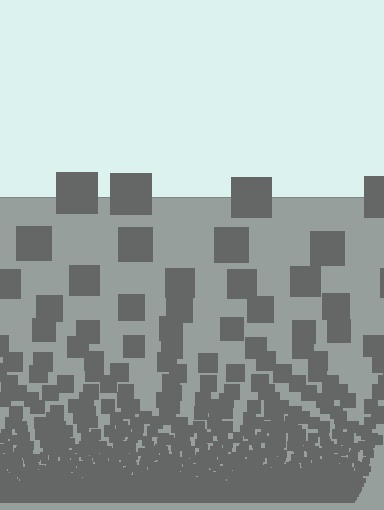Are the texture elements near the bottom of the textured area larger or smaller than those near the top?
Smaller. The gradient is inverted — elements near the bottom are smaller and denser.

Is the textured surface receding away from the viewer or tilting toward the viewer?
The surface appears to tilt toward the viewer. Texture elements get larger and sparser toward the top.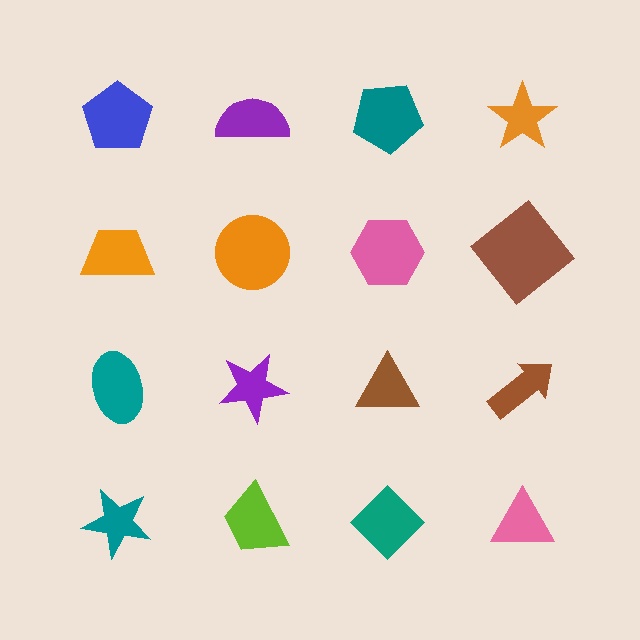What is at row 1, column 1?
A blue pentagon.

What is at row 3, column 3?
A brown triangle.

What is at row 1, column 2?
A purple semicircle.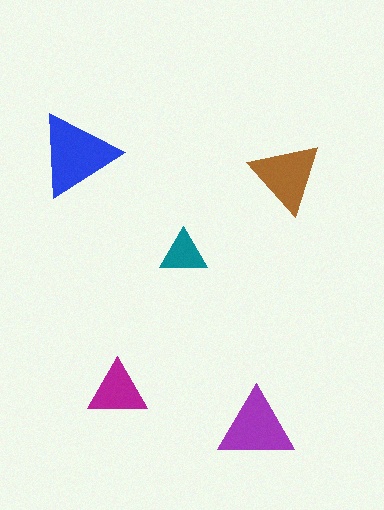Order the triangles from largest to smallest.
the blue one, the purple one, the brown one, the magenta one, the teal one.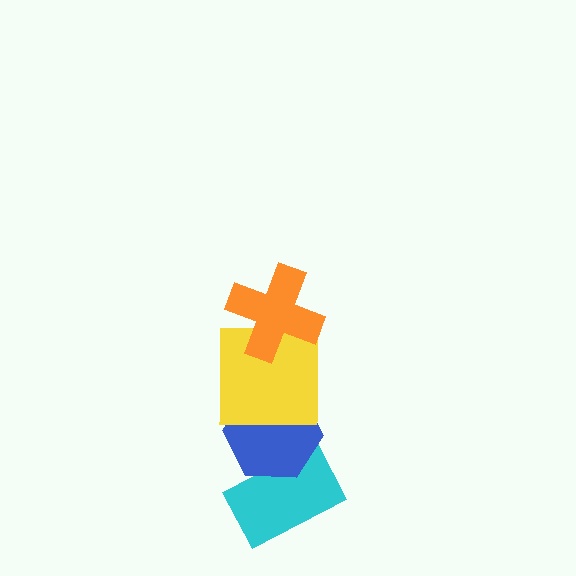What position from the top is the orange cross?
The orange cross is 1st from the top.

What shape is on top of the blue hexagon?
The yellow square is on top of the blue hexagon.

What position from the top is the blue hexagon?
The blue hexagon is 3rd from the top.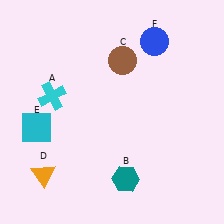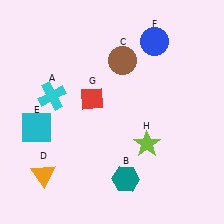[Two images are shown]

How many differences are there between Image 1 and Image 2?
There are 2 differences between the two images.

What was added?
A red diamond (G), a lime star (H) were added in Image 2.